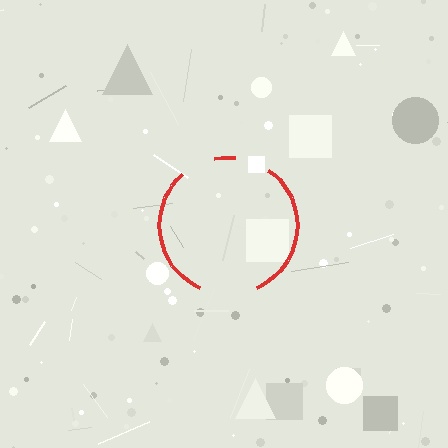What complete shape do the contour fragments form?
The contour fragments form a circle.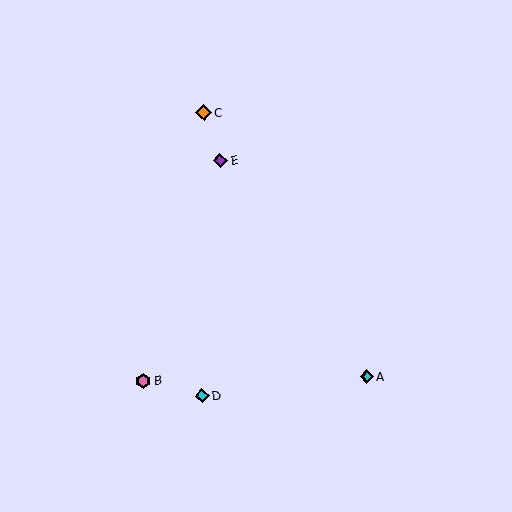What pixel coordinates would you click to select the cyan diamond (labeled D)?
Click at (202, 396) to select the cyan diamond D.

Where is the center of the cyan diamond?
The center of the cyan diamond is at (202, 396).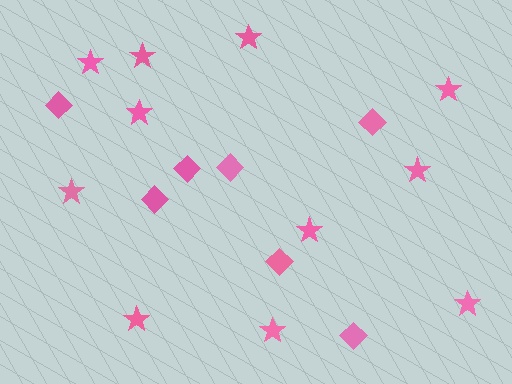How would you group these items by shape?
There are 2 groups: one group of stars (11) and one group of diamonds (7).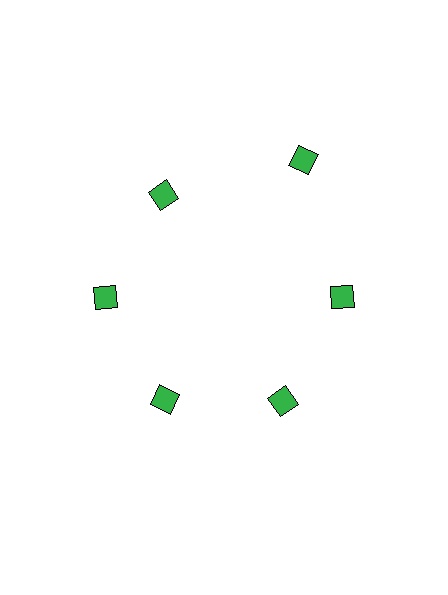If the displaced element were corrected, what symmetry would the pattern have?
It would have 6-fold rotational symmetry — the pattern would map onto itself every 60 degrees.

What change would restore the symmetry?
The symmetry would be restored by moving it inward, back onto the ring so that all 6 diamonds sit at equal angles and equal distance from the center.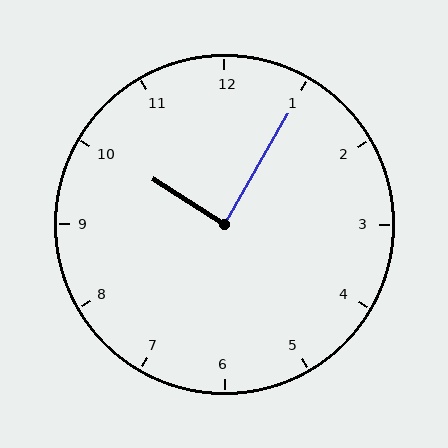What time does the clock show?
10:05.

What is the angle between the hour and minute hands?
Approximately 88 degrees.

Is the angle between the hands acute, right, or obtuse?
It is right.